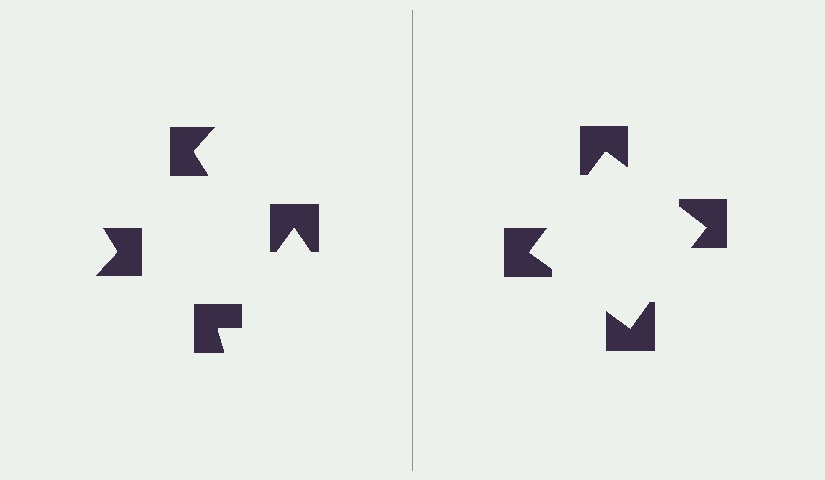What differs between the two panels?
The notched squares are positioned identically on both sides; only the wedge orientations differ. On the right they align to a square; on the left they are misaligned.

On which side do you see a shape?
An illusory square appears on the right side. On the left side the wedge cuts are rotated, so no coherent shape forms.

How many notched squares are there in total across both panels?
8 — 4 on each side.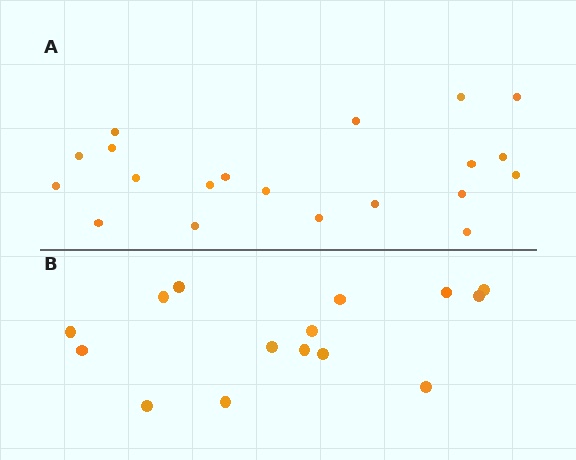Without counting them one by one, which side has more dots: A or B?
Region A (the top region) has more dots.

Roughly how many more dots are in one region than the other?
Region A has about 5 more dots than region B.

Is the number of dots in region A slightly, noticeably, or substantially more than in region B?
Region A has noticeably more, but not dramatically so. The ratio is roughly 1.3 to 1.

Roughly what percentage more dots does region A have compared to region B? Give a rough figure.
About 35% more.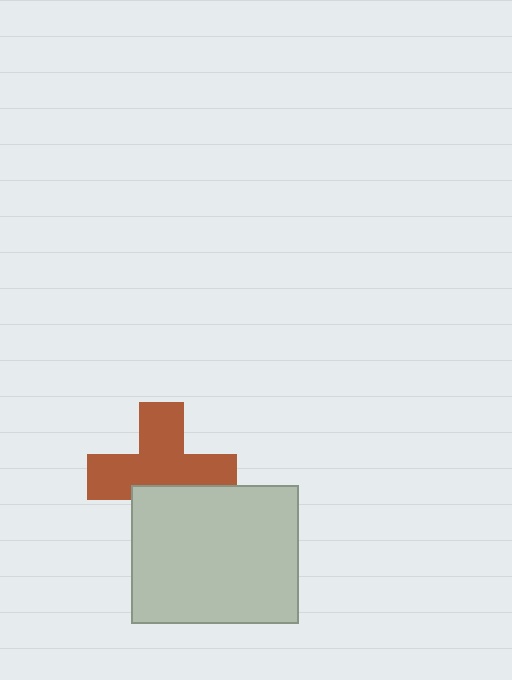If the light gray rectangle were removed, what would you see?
You would see the complete brown cross.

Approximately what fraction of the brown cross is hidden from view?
Roughly 33% of the brown cross is hidden behind the light gray rectangle.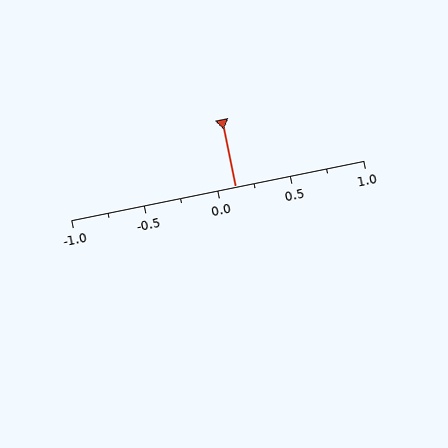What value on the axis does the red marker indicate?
The marker indicates approximately 0.12.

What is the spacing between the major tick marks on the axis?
The major ticks are spaced 0.5 apart.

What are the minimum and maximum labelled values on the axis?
The axis runs from -1.0 to 1.0.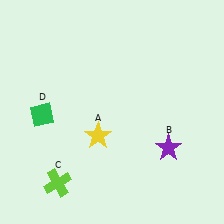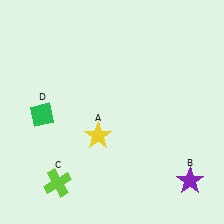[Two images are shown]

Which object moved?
The purple star (B) moved down.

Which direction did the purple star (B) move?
The purple star (B) moved down.